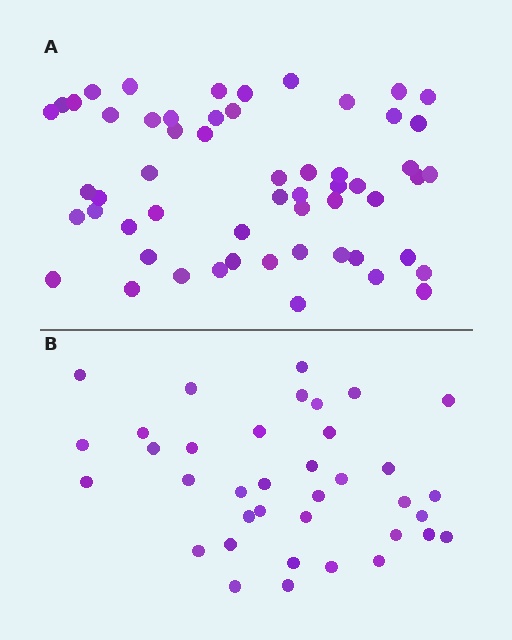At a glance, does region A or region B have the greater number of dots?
Region A (the top region) has more dots.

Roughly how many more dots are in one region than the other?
Region A has approximately 20 more dots than region B.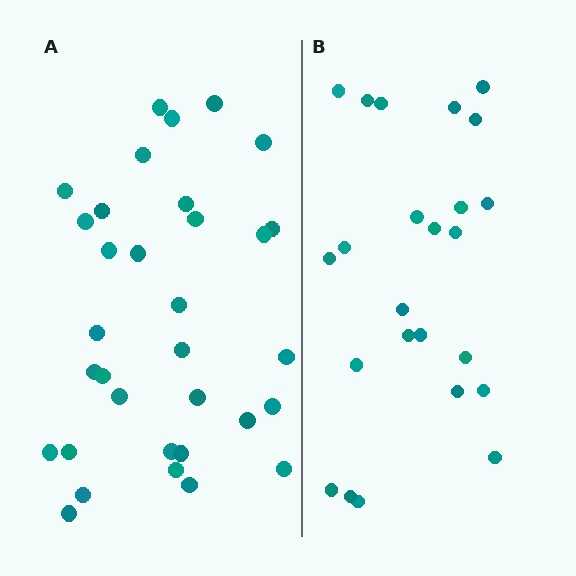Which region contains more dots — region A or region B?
Region A (the left region) has more dots.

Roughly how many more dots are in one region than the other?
Region A has roughly 8 or so more dots than region B.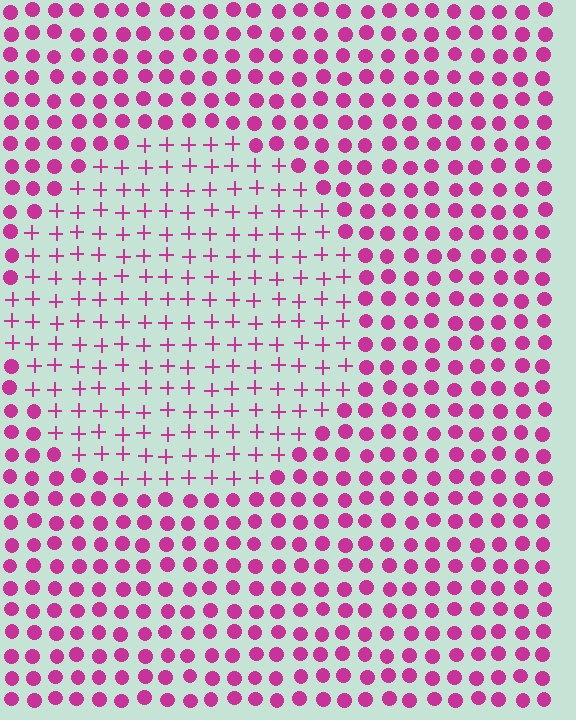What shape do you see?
I see a circle.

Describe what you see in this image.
The image is filled with small magenta elements arranged in a uniform grid. A circle-shaped region contains plus signs, while the surrounding area contains circles. The boundary is defined purely by the change in element shape.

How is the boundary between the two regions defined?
The boundary is defined by a change in element shape: plus signs inside vs. circles outside. All elements share the same color and spacing.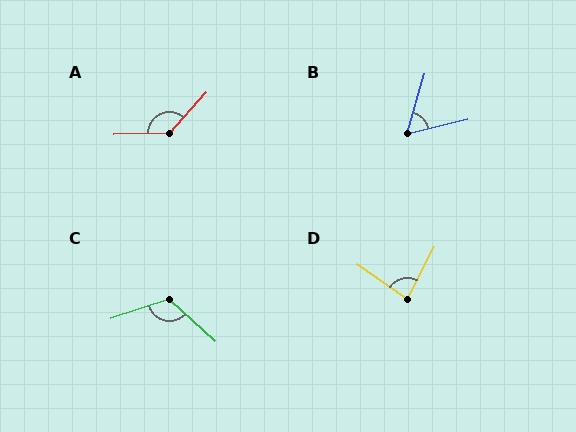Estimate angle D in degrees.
Approximately 83 degrees.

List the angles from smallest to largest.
B (60°), D (83°), C (119°), A (133°).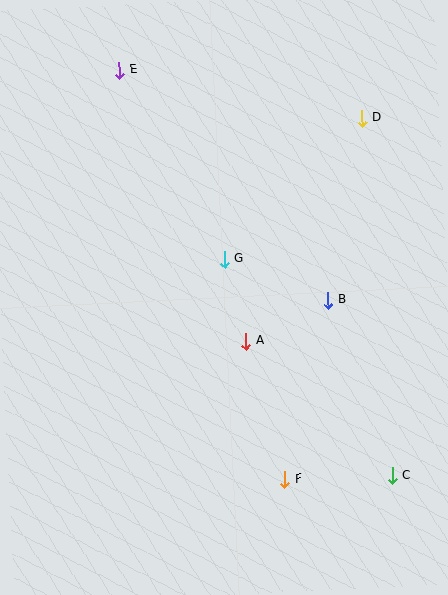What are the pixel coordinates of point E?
Point E is at (119, 70).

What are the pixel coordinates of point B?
Point B is at (328, 300).